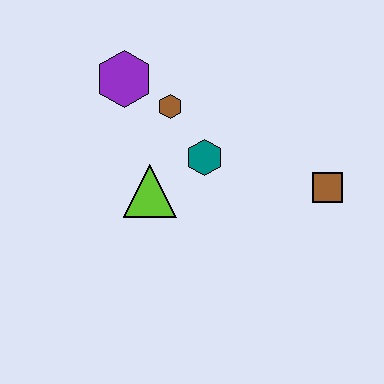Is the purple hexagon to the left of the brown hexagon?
Yes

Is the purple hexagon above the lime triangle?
Yes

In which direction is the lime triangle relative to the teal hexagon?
The lime triangle is to the left of the teal hexagon.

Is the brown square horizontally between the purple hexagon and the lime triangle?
No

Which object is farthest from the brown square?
The purple hexagon is farthest from the brown square.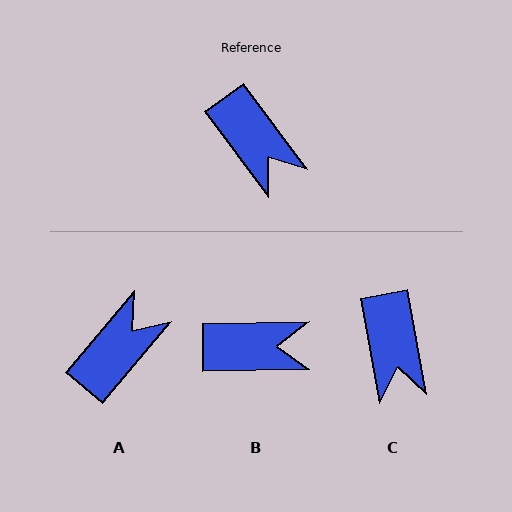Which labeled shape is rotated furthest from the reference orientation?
A, about 104 degrees away.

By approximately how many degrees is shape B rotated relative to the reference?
Approximately 54 degrees counter-clockwise.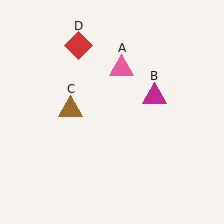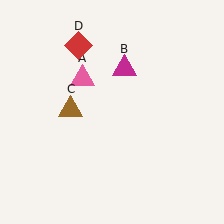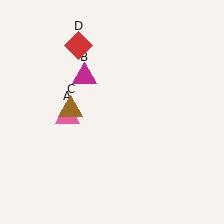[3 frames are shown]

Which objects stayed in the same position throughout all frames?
Brown triangle (object C) and red diamond (object D) remained stationary.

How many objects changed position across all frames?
2 objects changed position: pink triangle (object A), magenta triangle (object B).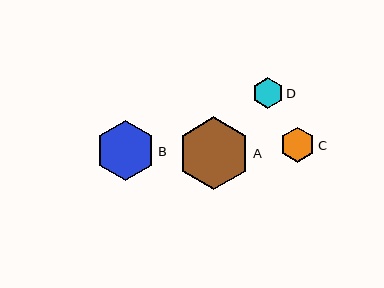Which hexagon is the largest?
Hexagon A is the largest with a size of approximately 73 pixels.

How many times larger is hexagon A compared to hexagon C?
Hexagon A is approximately 2.1 times the size of hexagon C.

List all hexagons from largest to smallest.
From largest to smallest: A, B, C, D.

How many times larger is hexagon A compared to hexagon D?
Hexagon A is approximately 2.4 times the size of hexagon D.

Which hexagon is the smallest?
Hexagon D is the smallest with a size of approximately 31 pixels.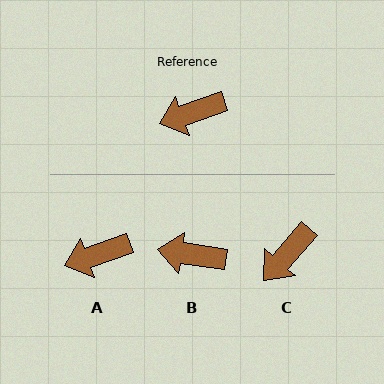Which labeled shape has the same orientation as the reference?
A.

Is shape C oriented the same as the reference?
No, it is off by about 29 degrees.